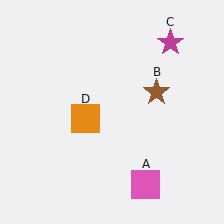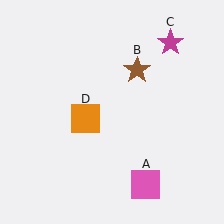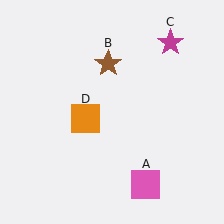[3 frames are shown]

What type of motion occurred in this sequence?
The brown star (object B) rotated counterclockwise around the center of the scene.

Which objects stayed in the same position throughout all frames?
Pink square (object A) and magenta star (object C) and orange square (object D) remained stationary.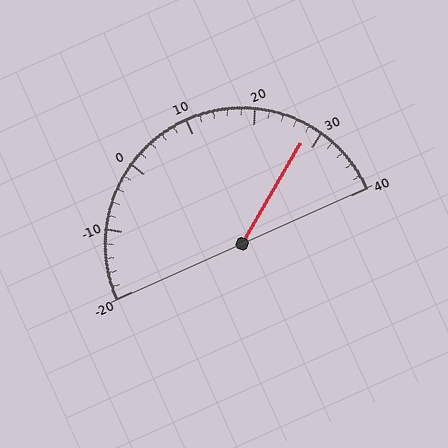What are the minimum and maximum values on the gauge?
The gauge ranges from -20 to 40.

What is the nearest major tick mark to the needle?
The nearest major tick mark is 30.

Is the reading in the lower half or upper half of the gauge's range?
The reading is in the upper half of the range (-20 to 40).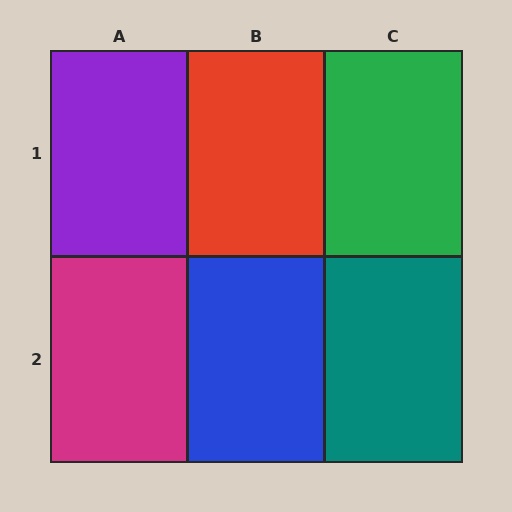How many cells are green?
1 cell is green.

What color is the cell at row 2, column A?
Magenta.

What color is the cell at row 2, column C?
Teal.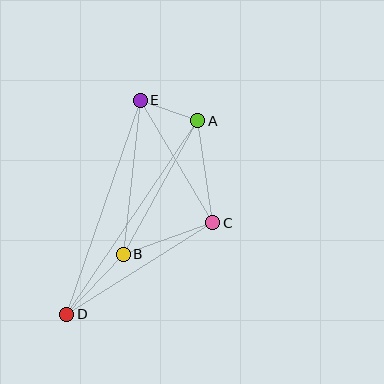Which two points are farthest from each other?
Points A and D are farthest from each other.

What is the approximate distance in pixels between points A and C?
The distance between A and C is approximately 103 pixels.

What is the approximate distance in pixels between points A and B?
The distance between A and B is approximately 153 pixels.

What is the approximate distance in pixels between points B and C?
The distance between B and C is approximately 95 pixels.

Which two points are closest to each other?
Points A and E are closest to each other.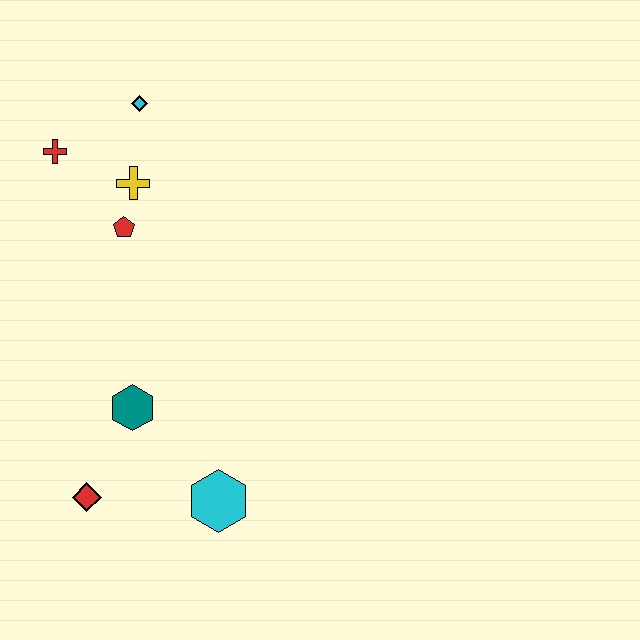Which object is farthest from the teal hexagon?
The cyan diamond is farthest from the teal hexagon.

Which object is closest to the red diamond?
The teal hexagon is closest to the red diamond.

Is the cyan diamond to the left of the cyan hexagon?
Yes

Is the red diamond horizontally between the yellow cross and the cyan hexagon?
No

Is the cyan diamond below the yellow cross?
No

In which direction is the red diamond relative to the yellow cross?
The red diamond is below the yellow cross.